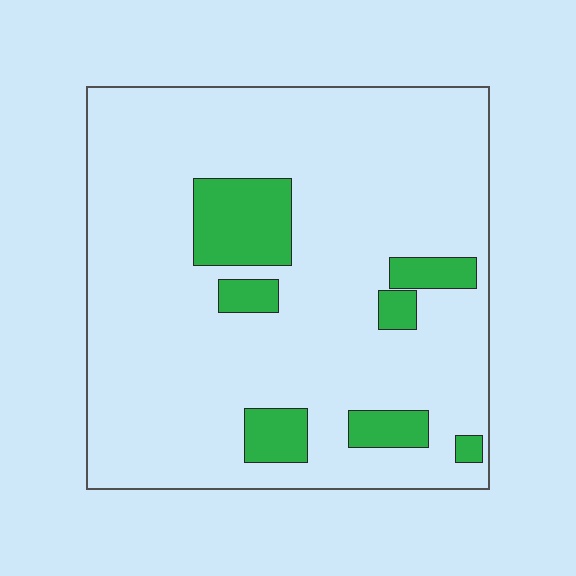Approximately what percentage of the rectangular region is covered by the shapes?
Approximately 15%.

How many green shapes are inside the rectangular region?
7.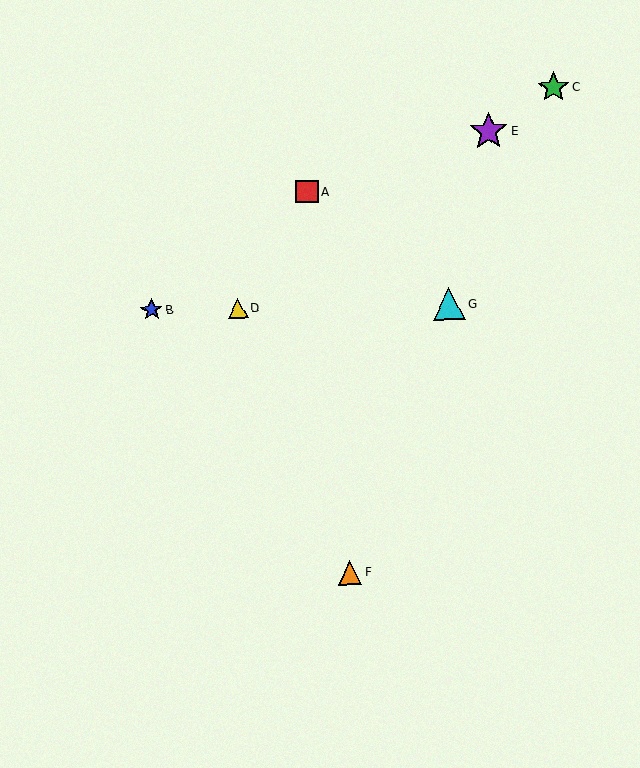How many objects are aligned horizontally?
3 objects (B, D, G) are aligned horizontally.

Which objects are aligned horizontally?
Objects B, D, G are aligned horizontally.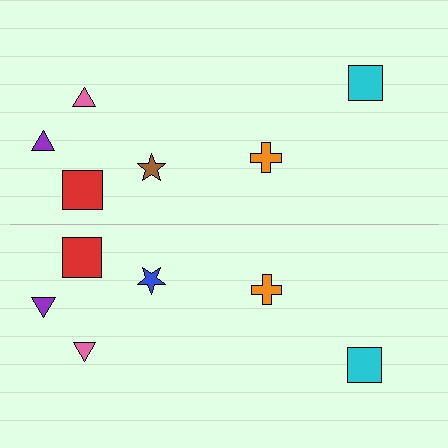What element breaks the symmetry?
The blue star on the bottom side breaks the symmetry — its mirror counterpart is brown.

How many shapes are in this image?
There are 12 shapes in this image.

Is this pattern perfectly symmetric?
No, the pattern is not perfectly symmetric. The blue star on the bottom side breaks the symmetry — its mirror counterpart is brown.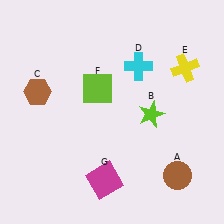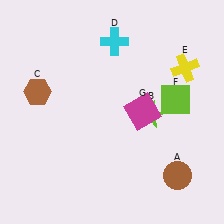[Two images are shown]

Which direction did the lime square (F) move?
The lime square (F) moved right.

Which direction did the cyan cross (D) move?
The cyan cross (D) moved up.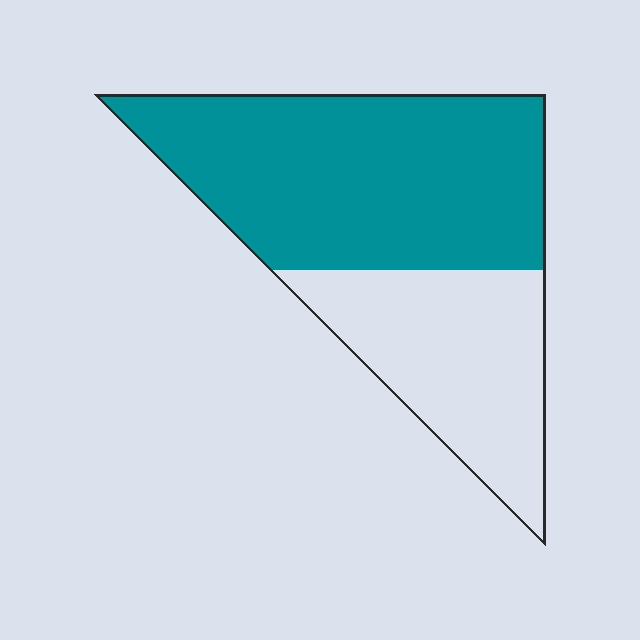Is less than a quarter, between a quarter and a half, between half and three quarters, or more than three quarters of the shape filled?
Between half and three quarters.